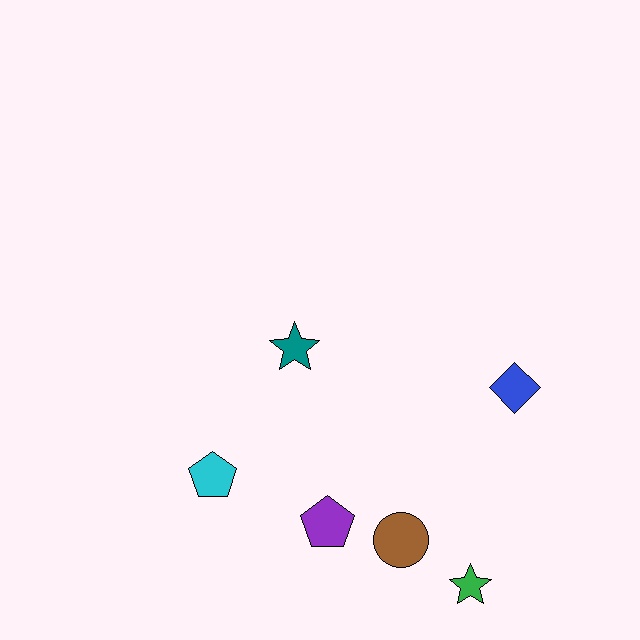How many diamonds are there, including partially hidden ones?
There is 1 diamond.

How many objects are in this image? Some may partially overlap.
There are 6 objects.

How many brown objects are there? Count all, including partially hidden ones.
There is 1 brown object.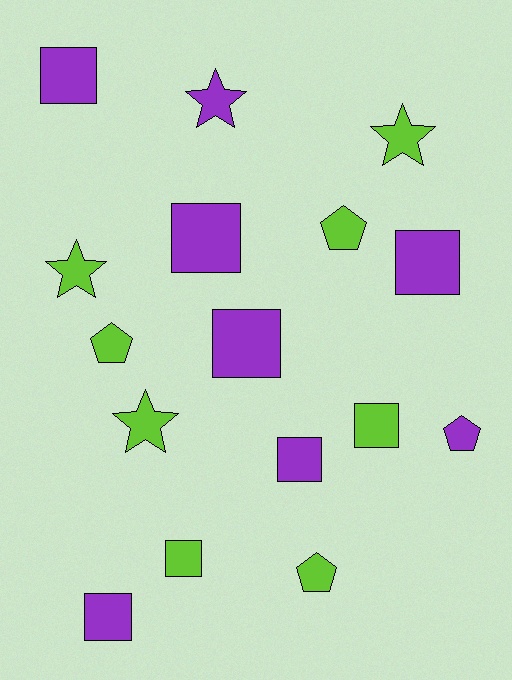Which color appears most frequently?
Purple, with 8 objects.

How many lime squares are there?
There are 2 lime squares.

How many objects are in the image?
There are 16 objects.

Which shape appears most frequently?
Square, with 8 objects.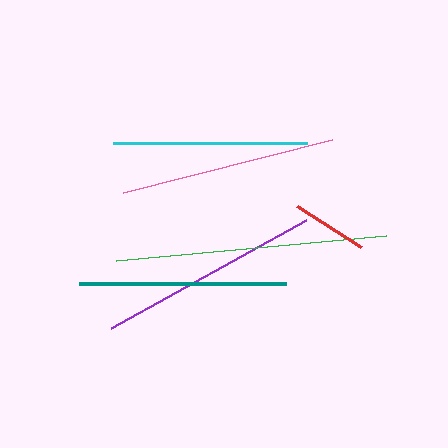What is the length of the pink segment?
The pink segment is approximately 216 pixels long.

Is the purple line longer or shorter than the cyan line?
The purple line is longer than the cyan line.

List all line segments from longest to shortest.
From longest to shortest: green, purple, pink, teal, cyan, red.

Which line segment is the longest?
The green line is the longest at approximately 272 pixels.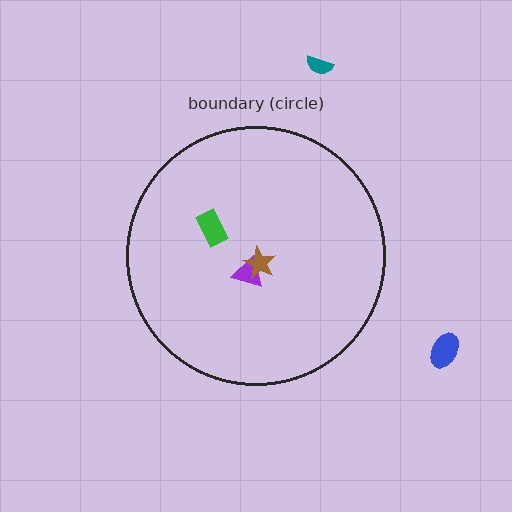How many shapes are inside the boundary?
3 inside, 2 outside.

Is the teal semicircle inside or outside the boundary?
Outside.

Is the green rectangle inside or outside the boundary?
Inside.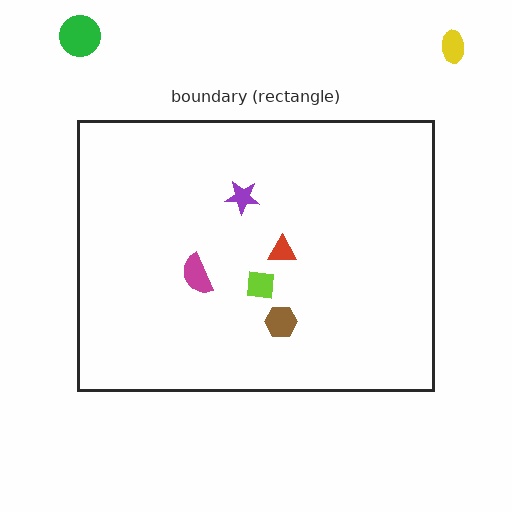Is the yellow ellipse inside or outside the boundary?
Outside.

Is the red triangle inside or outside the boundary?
Inside.